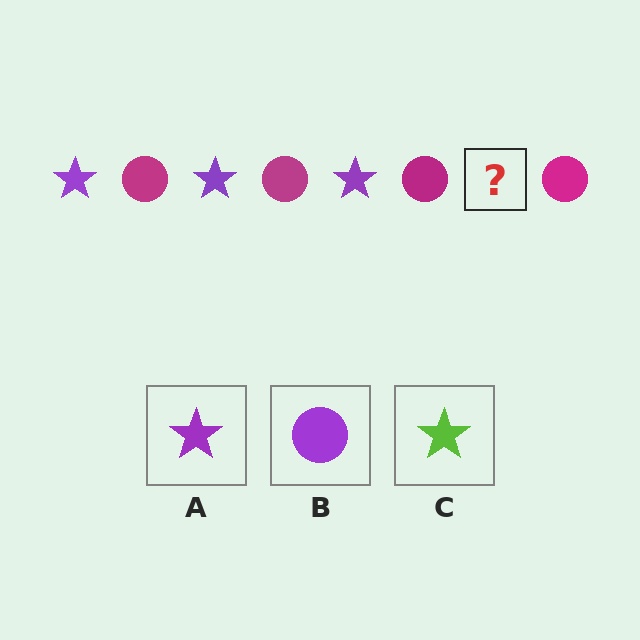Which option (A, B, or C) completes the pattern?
A.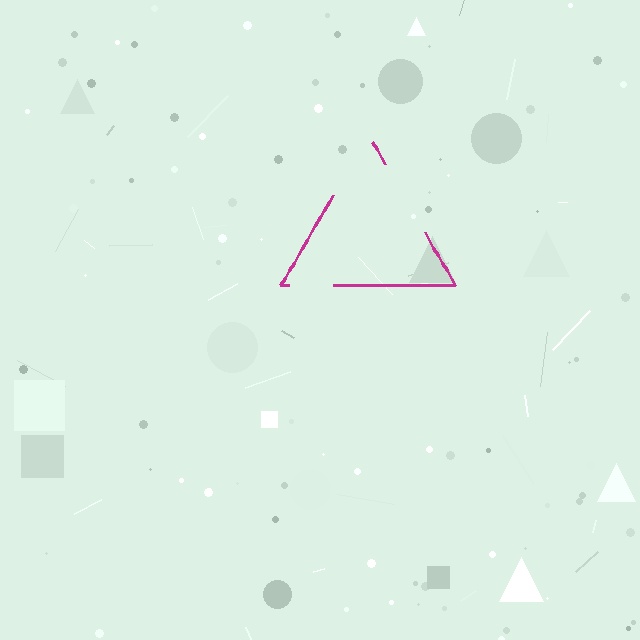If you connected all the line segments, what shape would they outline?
They would outline a triangle.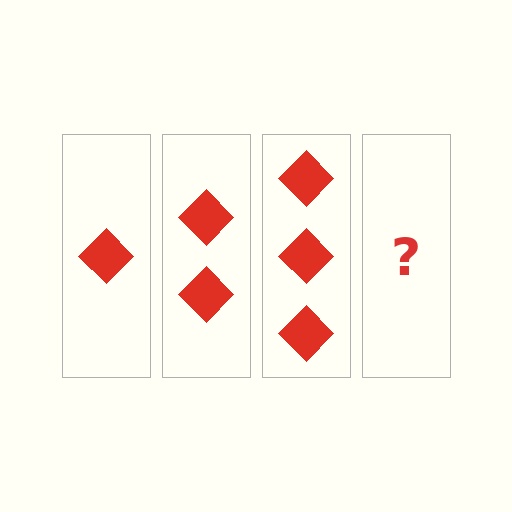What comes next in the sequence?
The next element should be 4 diamonds.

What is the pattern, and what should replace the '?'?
The pattern is that each step adds one more diamond. The '?' should be 4 diamonds.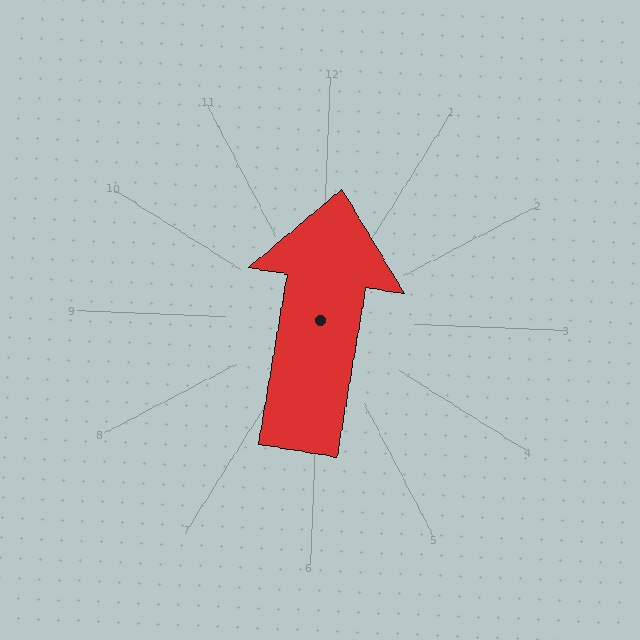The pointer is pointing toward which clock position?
Roughly 12 o'clock.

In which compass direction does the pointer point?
North.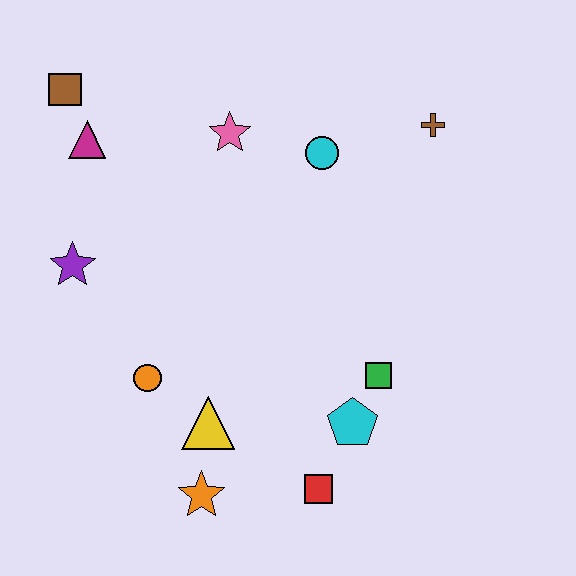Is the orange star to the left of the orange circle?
No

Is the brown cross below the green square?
No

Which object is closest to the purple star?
The magenta triangle is closest to the purple star.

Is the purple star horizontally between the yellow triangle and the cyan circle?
No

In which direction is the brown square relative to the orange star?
The brown square is above the orange star.